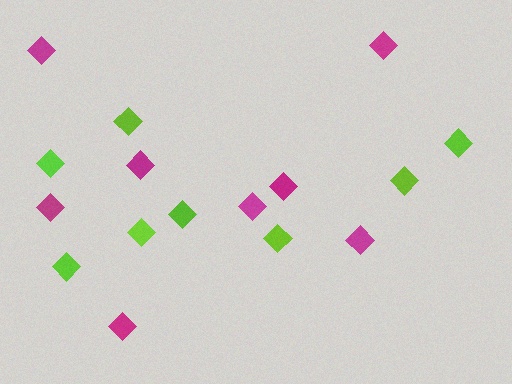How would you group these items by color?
There are 2 groups: one group of lime diamonds (8) and one group of magenta diamonds (8).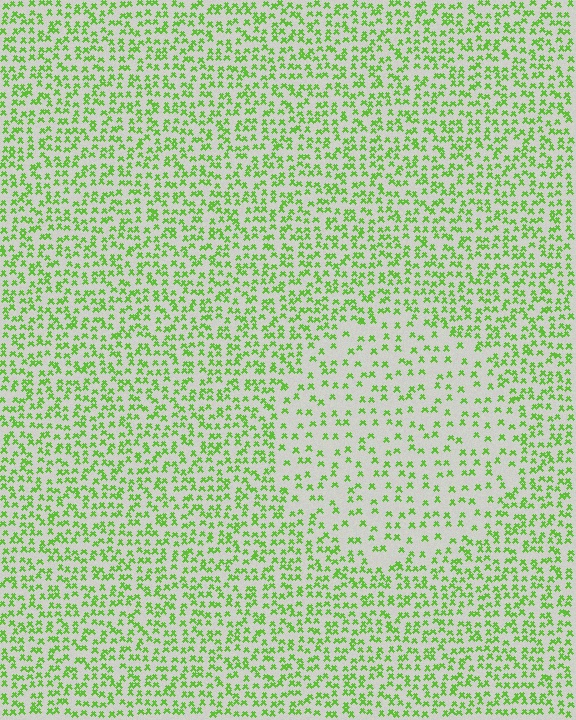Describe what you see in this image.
The image contains small lime elements arranged at two different densities. A circle-shaped region is visible where the elements are less densely packed than the surrounding area.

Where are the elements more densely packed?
The elements are more densely packed outside the circle boundary.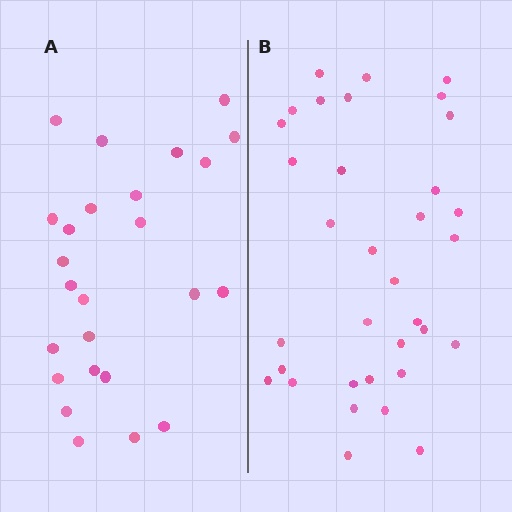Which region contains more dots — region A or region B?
Region B (the right region) has more dots.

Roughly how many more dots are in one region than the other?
Region B has roughly 8 or so more dots than region A.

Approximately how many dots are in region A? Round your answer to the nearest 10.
About 20 dots. (The exact count is 25, which rounds to 20.)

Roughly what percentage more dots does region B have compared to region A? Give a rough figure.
About 35% more.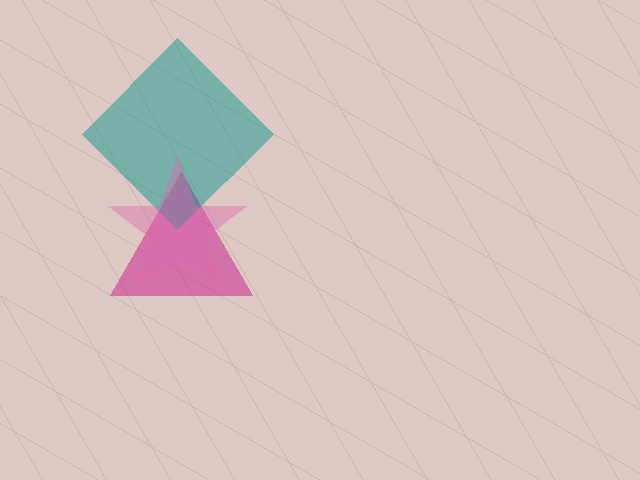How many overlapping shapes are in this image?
There are 3 overlapping shapes in the image.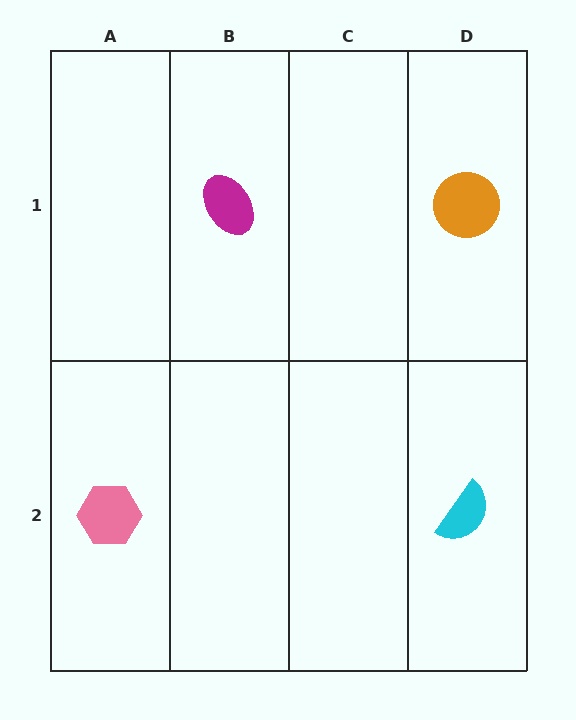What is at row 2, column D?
A cyan semicircle.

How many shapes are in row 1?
2 shapes.